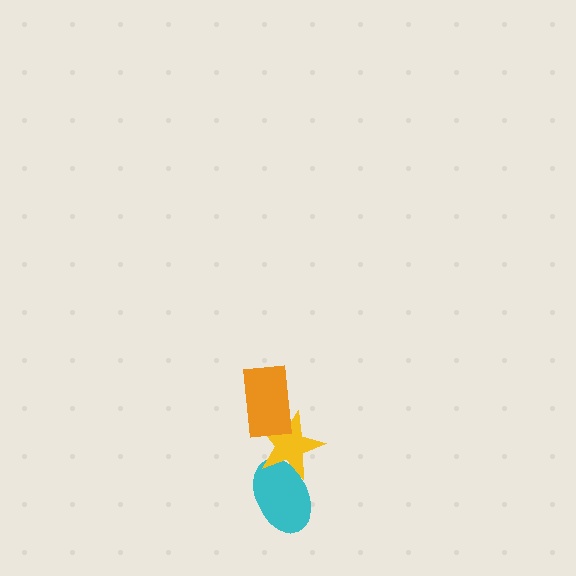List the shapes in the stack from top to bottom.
From top to bottom: the orange rectangle, the yellow star, the cyan ellipse.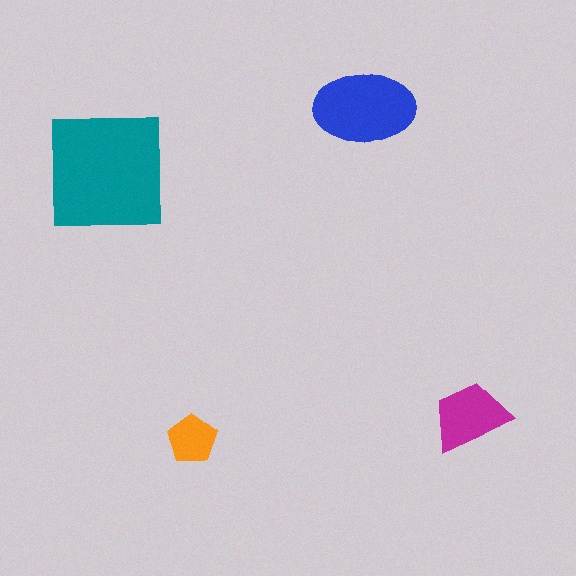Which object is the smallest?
The orange pentagon.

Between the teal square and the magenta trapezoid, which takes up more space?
The teal square.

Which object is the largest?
The teal square.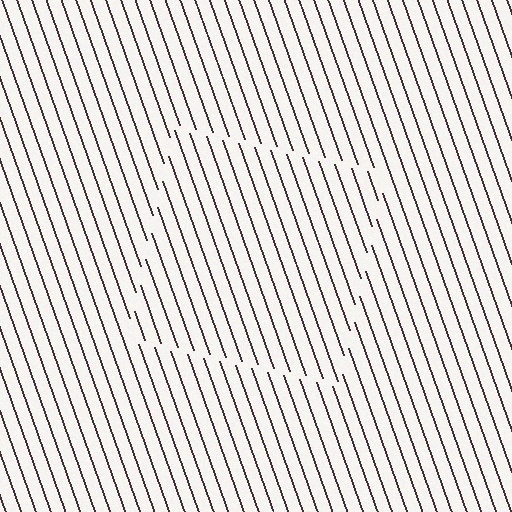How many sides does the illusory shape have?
4 sides — the line-ends trace a square.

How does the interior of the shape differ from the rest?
The interior of the shape contains the same grating, shifted by half a period — the contour is defined by the phase discontinuity where line-ends from the inner and outer gratings abut.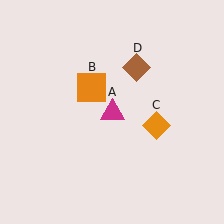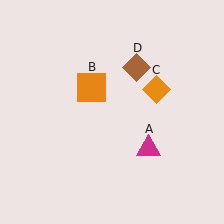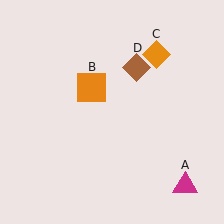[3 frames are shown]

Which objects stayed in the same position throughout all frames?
Orange square (object B) and brown diamond (object D) remained stationary.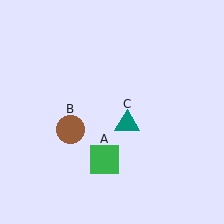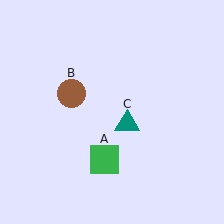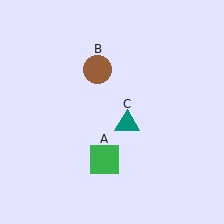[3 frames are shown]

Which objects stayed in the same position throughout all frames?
Green square (object A) and teal triangle (object C) remained stationary.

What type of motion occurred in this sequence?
The brown circle (object B) rotated clockwise around the center of the scene.